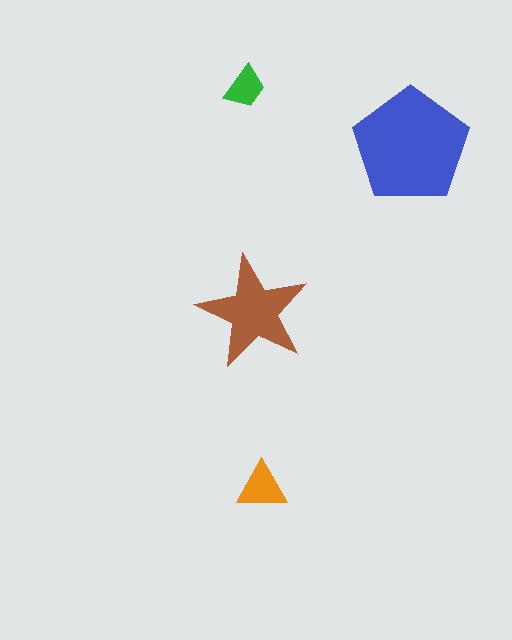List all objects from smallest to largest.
The green trapezoid, the orange triangle, the brown star, the blue pentagon.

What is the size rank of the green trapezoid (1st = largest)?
4th.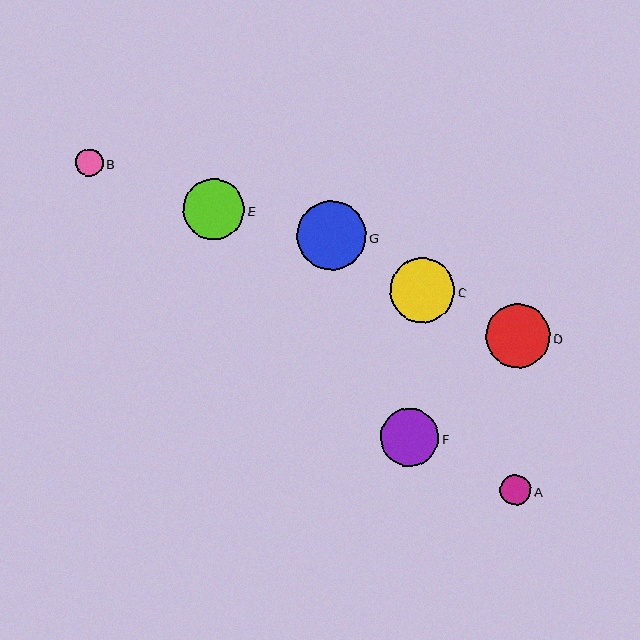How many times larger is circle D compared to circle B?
Circle D is approximately 2.3 times the size of circle B.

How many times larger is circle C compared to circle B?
Circle C is approximately 2.4 times the size of circle B.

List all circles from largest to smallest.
From largest to smallest: G, C, D, E, F, A, B.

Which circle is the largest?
Circle G is the largest with a size of approximately 69 pixels.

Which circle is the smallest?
Circle B is the smallest with a size of approximately 28 pixels.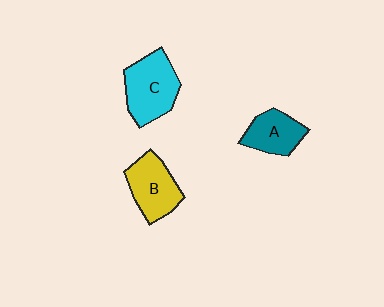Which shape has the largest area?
Shape C (cyan).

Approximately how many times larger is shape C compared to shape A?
Approximately 1.5 times.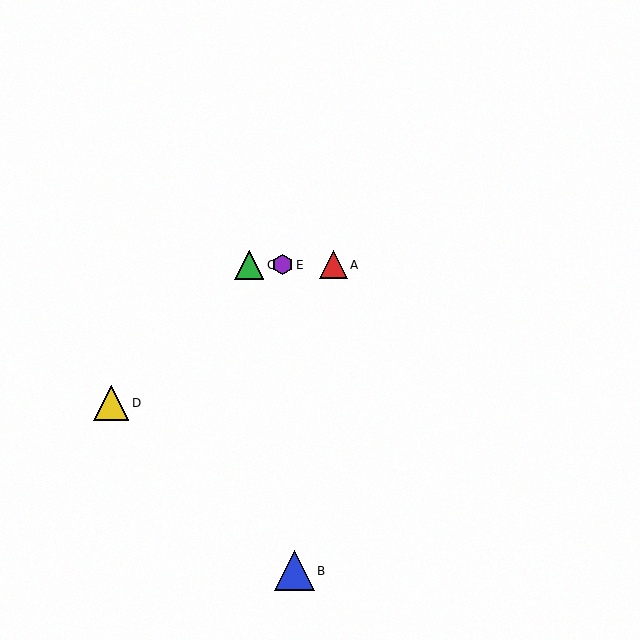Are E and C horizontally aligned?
Yes, both are at y≈265.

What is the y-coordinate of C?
Object C is at y≈265.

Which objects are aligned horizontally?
Objects A, C, E are aligned horizontally.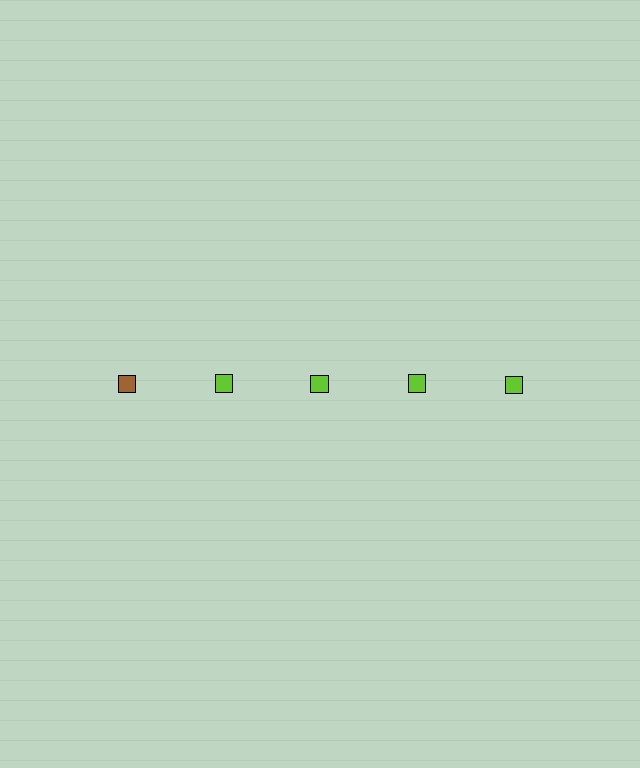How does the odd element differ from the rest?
It has a different color: brown instead of lime.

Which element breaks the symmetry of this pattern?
The brown square in the top row, leftmost column breaks the symmetry. All other shapes are lime squares.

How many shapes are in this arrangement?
There are 5 shapes arranged in a grid pattern.